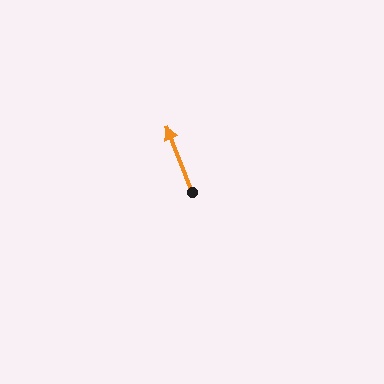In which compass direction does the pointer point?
North.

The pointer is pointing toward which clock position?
Roughly 11 o'clock.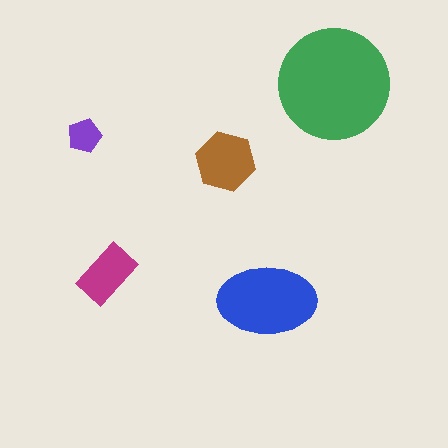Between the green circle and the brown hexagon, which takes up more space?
The green circle.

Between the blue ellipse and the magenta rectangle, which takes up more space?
The blue ellipse.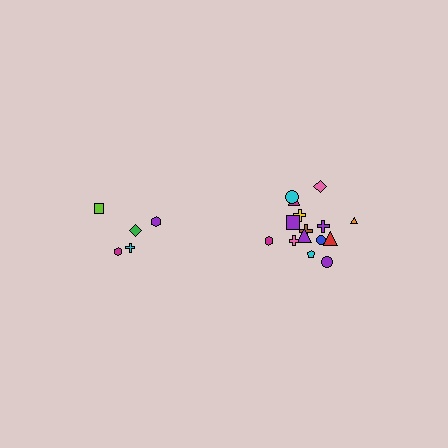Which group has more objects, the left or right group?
The right group.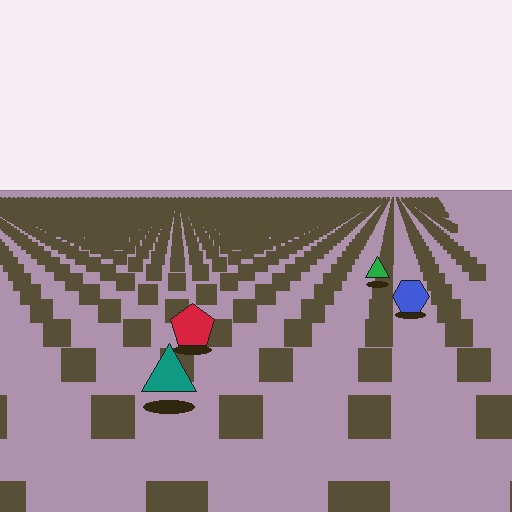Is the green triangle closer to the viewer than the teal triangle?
No. The teal triangle is closer — you can tell from the texture gradient: the ground texture is coarser near it.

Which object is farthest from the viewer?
The green triangle is farthest from the viewer. It appears smaller and the ground texture around it is denser.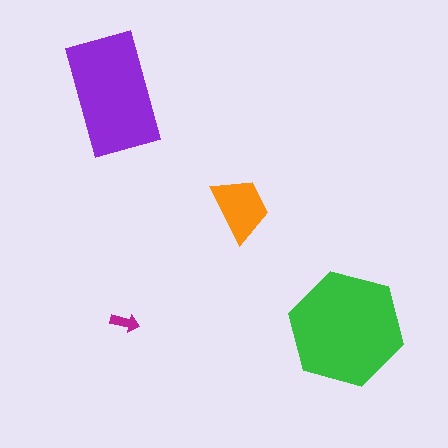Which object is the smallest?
The magenta arrow.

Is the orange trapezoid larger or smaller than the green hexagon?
Smaller.